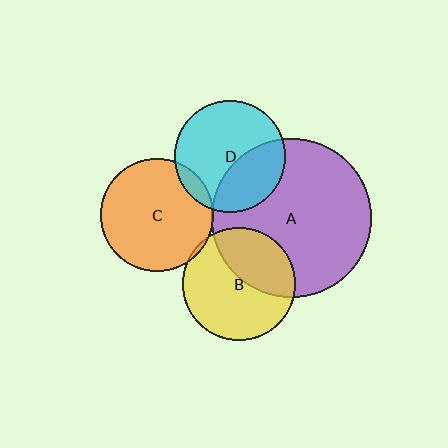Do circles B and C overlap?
Yes.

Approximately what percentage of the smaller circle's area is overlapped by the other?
Approximately 5%.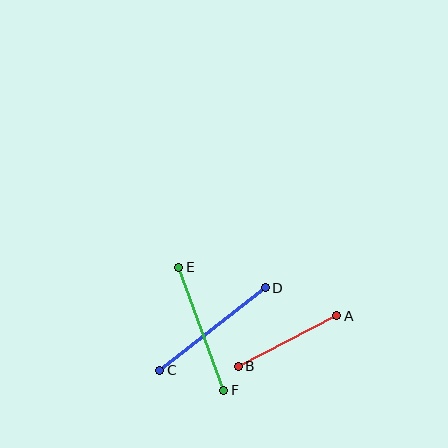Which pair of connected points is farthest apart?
Points C and D are farthest apart.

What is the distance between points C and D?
The distance is approximately 134 pixels.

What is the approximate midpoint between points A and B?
The midpoint is at approximately (288, 341) pixels.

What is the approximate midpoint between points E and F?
The midpoint is at approximately (201, 329) pixels.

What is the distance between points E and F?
The distance is approximately 131 pixels.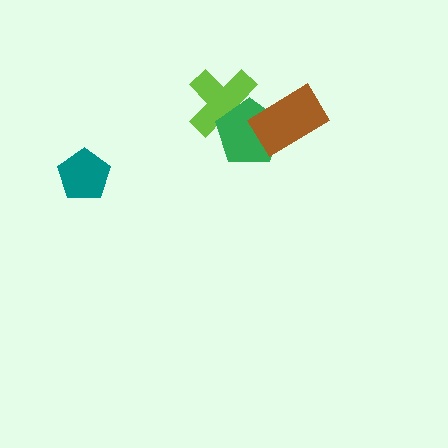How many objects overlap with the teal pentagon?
0 objects overlap with the teal pentagon.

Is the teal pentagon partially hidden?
No, no other shape covers it.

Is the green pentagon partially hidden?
Yes, it is partially covered by another shape.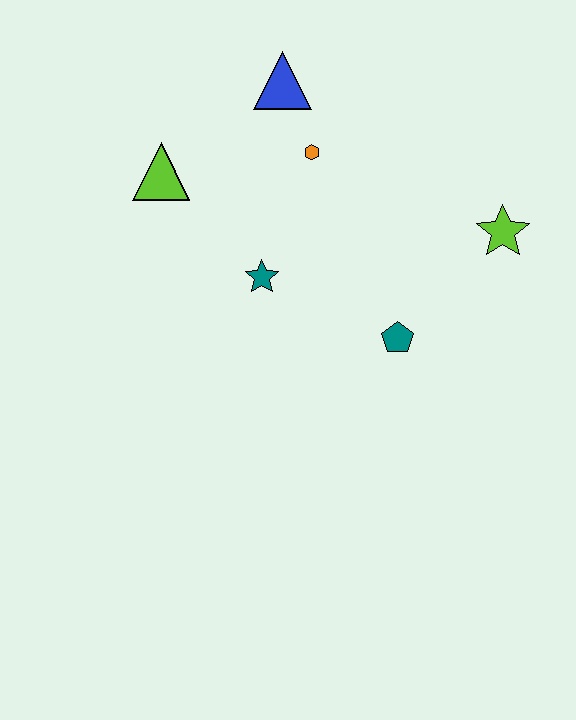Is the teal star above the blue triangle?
No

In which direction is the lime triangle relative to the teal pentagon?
The lime triangle is to the left of the teal pentagon.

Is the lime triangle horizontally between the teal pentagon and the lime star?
No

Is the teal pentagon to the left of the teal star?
No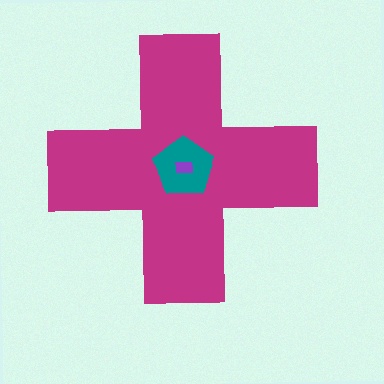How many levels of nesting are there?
3.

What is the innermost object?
The purple rectangle.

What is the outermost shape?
The magenta cross.